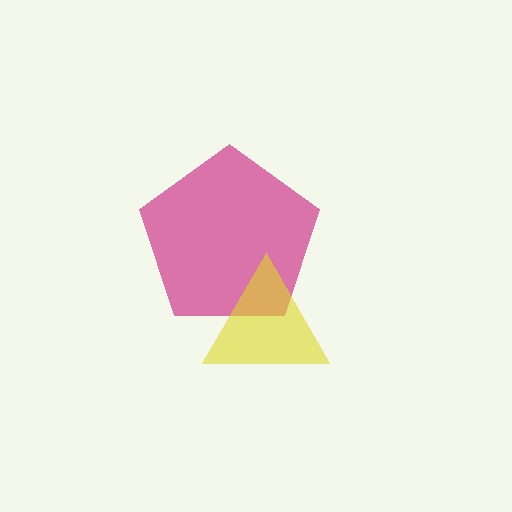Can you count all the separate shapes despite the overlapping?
Yes, there are 2 separate shapes.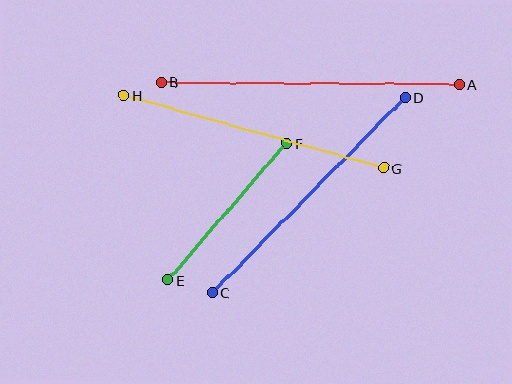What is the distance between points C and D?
The distance is approximately 274 pixels.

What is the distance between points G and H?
The distance is approximately 270 pixels.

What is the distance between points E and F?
The distance is approximately 182 pixels.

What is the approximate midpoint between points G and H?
The midpoint is at approximately (254, 132) pixels.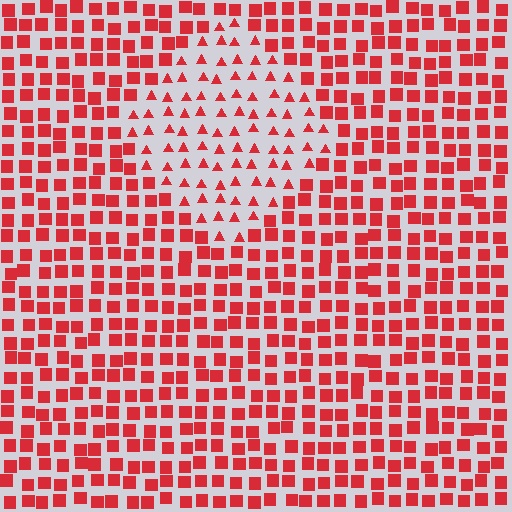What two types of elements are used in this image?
The image uses triangles inside the diamond region and squares outside it.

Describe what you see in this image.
The image is filled with small red elements arranged in a uniform grid. A diamond-shaped region contains triangles, while the surrounding area contains squares. The boundary is defined purely by the change in element shape.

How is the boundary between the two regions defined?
The boundary is defined by a change in element shape: triangles inside vs. squares outside. All elements share the same color and spacing.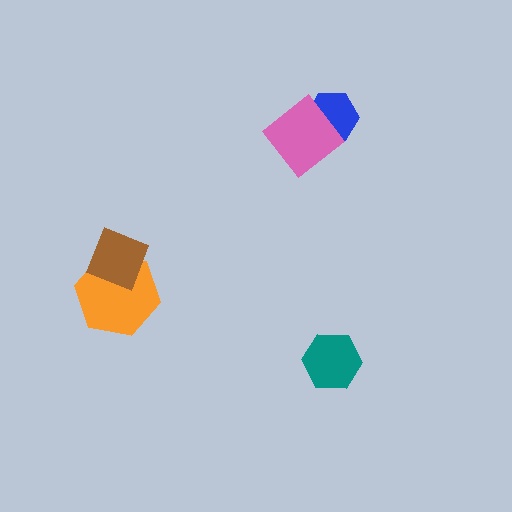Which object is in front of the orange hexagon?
The brown diamond is in front of the orange hexagon.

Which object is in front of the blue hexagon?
The pink diamond is in front of the blue hexagon.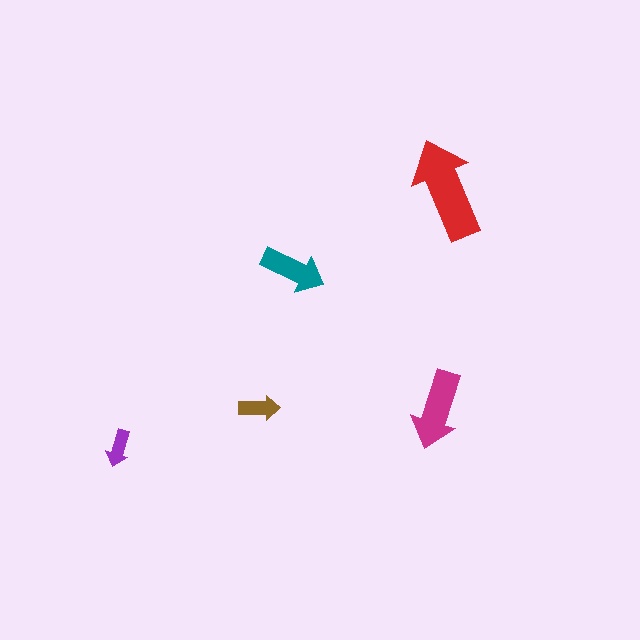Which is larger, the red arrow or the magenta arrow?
The red one.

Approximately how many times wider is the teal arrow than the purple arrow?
About 1.5 times wider.